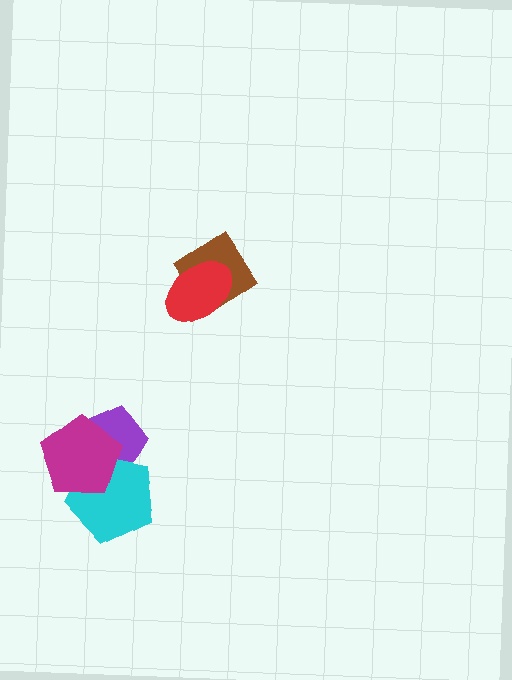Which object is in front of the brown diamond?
The red ellipse is in front of the brown diamond.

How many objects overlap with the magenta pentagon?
2 objects overlap with the magenta pentagon.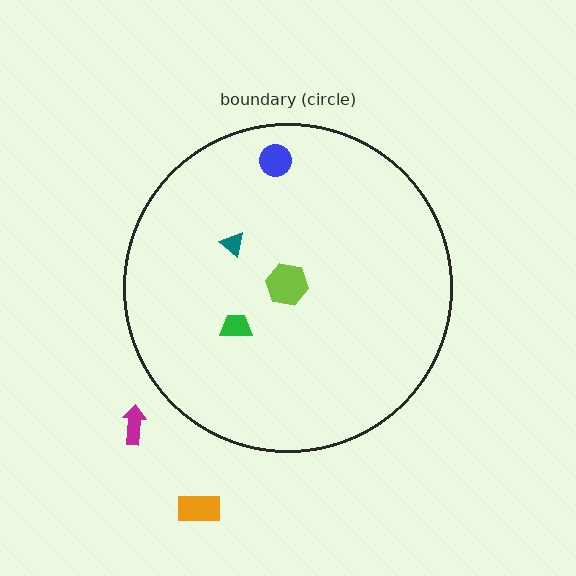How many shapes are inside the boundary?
4 inside, 2 outside.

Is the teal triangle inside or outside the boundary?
Inside.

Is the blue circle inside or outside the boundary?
Inside.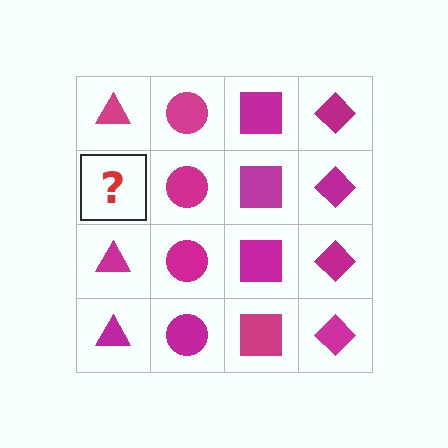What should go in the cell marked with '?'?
The missing cell should contain a magenta triangle.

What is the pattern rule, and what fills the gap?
The rule is that each column has a consistent shape. The gap should be filled with a magenta triangle.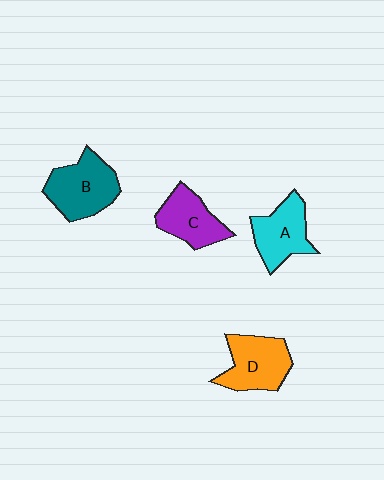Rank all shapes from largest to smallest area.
From largest to smallest: B (teal), D (orange), A (cyan), C (purple).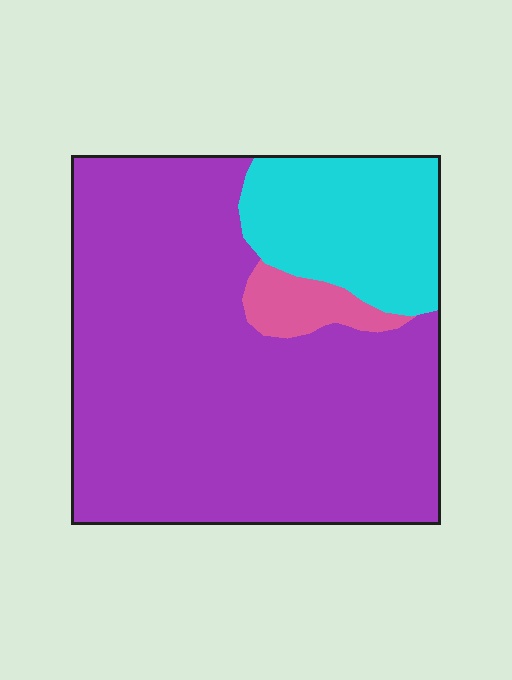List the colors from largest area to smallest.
From largest to smallest: purple, cyan, pink.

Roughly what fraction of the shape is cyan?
Cyan covers 19% of the shape.